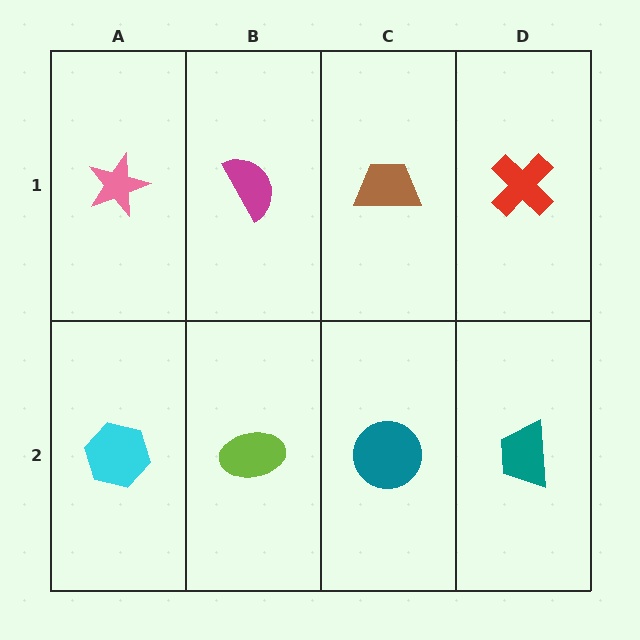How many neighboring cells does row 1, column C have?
3.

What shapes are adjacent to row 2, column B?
A magenta semicircle (row 1, column B), a cyan hexagon (row 2, column A), a teal circle (row 2, column C).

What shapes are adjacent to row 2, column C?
A brown trapezoid (row 1, column C), a lime ellipse (row 2, column B), a teal trapezoid (row 2, column D).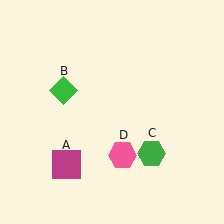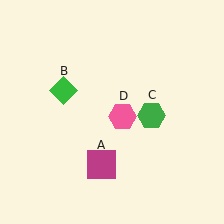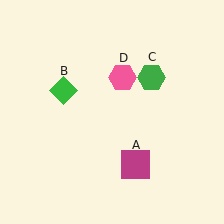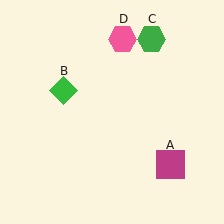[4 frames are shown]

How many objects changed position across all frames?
3 objects changed position: magenta square (object A), green hexagon (object C), pink hexagon (object D).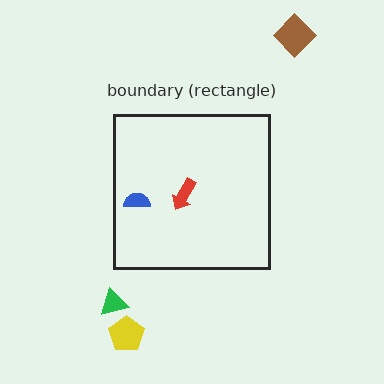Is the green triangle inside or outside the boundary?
Outside.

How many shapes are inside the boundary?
2 inside, 3 outside.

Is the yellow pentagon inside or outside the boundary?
Outside.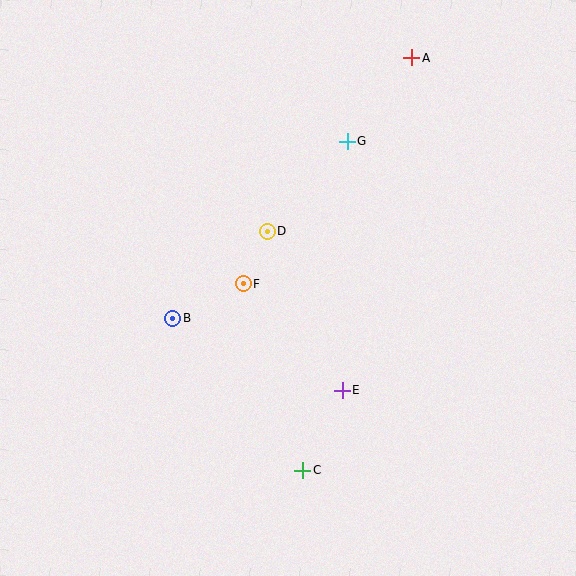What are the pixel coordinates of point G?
Point G is at (347, 141).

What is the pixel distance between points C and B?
The distance between C and B is 200 pixels.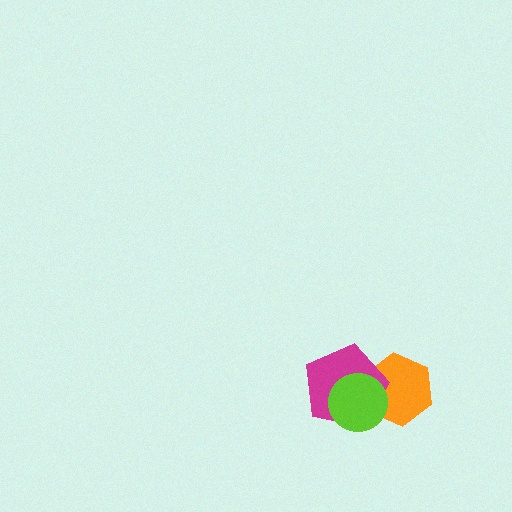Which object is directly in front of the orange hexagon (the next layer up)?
The magenta pentagon is directly in front of the orange hexagon.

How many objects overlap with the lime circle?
2 objects overlap with the lime circle.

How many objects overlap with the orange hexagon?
2 objects overlap with the orange hexagon.